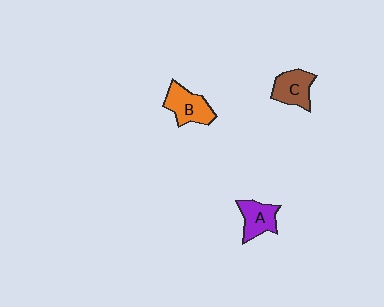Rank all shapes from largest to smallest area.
From largest to smallest: B (orange), C (brown), A (purple).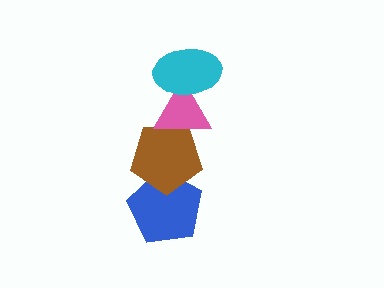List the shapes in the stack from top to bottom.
From top to bottom: the cyan ellipse, the pink triangle, the brown pentagon, the blue pentagon.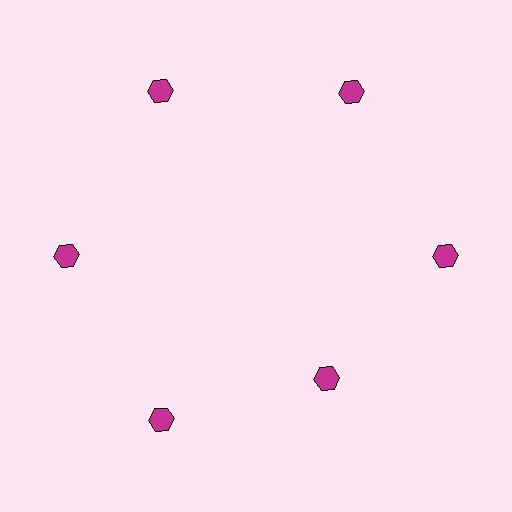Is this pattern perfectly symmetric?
No. The 6 magenta hexagons are arranged in a ring, but one element near the 5 o'clock position is pulled inward toward the center, breaking the 6-fold rotational symmetry.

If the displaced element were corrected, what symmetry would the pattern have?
It would have 6-fold rotational symmetry — the pattern would map onto itself every 60 degrees.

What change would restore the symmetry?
The symmetry would be restored by moving it outward, back onto the ring so that all 6 hexagons sit at equal angles and equal distance from the center.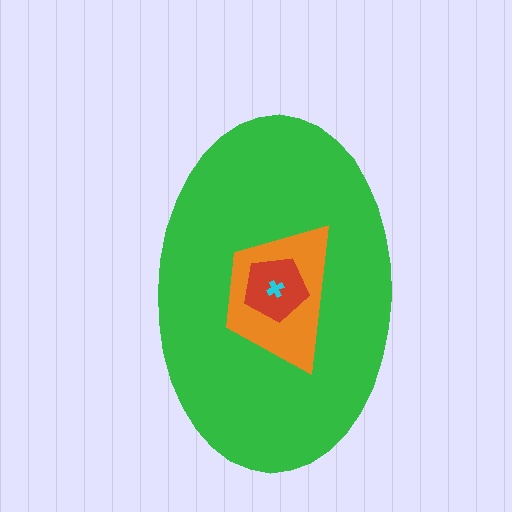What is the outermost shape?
The green ellipse.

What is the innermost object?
The cyan cross.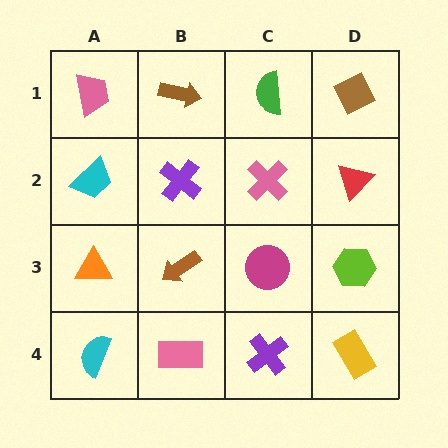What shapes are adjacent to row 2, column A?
A pink trapezoid (row 1, column A), an orange triangle (row 3, column A), a purple cross (row 2, column B).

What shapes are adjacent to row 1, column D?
A red triangle (row 2, column D), a green semicircle (row 1, column C).